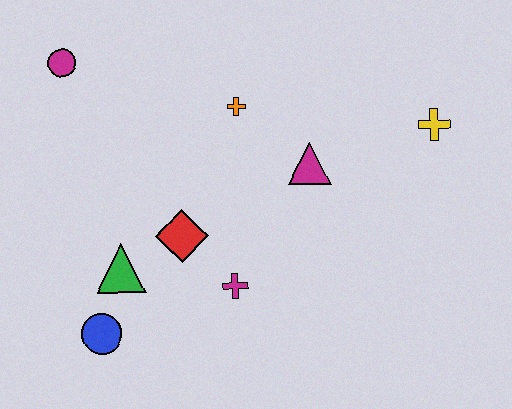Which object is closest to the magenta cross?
The red diamond is closest to the magenta cross.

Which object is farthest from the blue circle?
The yellow cross is farthest from the blue circle.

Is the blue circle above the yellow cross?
No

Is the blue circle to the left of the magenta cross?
Yes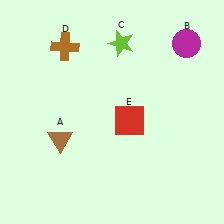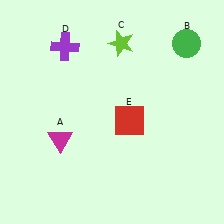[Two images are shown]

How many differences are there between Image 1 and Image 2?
There are 3 differences between the two images.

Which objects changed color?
A changed from brown to magenta. B changed from magenta to green. D changed from brown to purple.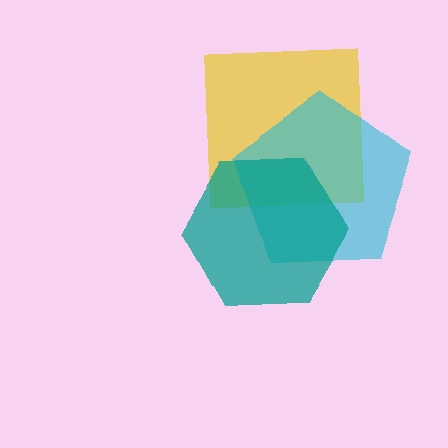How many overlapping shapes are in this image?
There are 3 overlapping shapes in the image.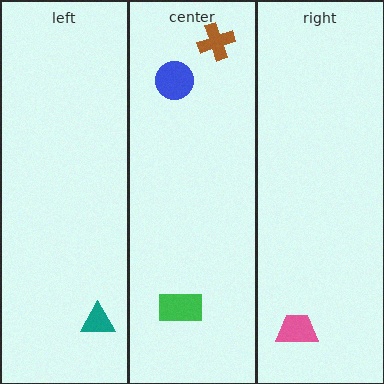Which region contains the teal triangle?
The left region.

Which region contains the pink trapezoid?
The right region.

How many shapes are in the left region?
1.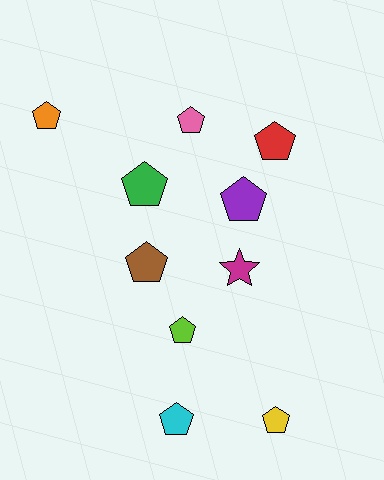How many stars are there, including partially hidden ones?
There is 1 star.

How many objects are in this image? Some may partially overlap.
There are 10 objects.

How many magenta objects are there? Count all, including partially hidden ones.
There is 1 magenta object.